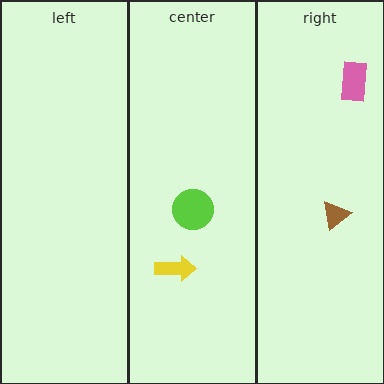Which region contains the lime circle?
The center region.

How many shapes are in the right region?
2.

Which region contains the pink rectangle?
The right region.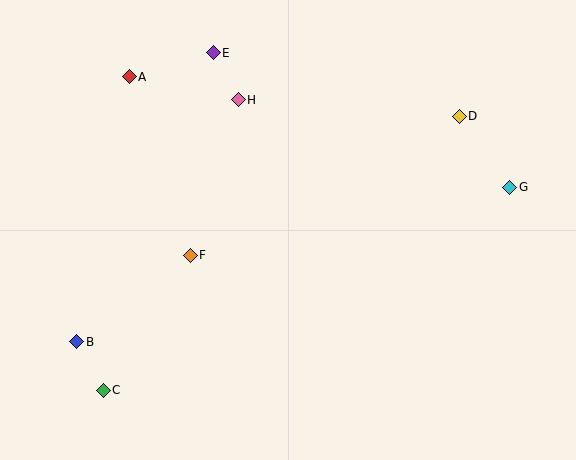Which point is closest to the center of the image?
Point F at (190, 255) is closest to the center.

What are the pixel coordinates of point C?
Point C is at (103, 390).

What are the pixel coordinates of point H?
Point H is at (238, 100).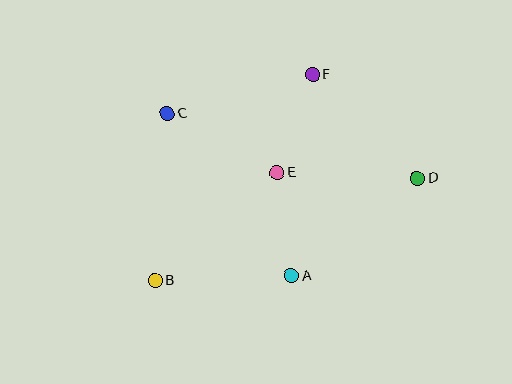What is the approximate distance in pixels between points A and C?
The distance between A and C is approximately 204 pixels.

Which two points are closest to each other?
Points A and E are closest to each other.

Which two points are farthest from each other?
Points B and D are farthest from each other.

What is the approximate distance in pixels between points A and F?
The distance between A and F is approximately 203 pixels.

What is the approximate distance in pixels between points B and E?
The distance between B and E is approximately 163 pixels.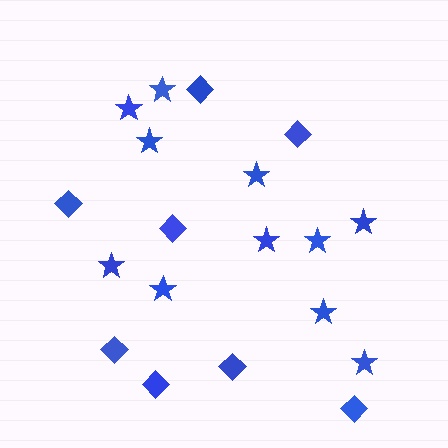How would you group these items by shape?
There are 2 groups: one group of stars (11) and one group of diamonds (8).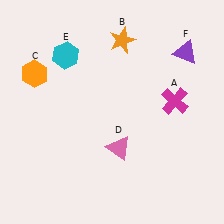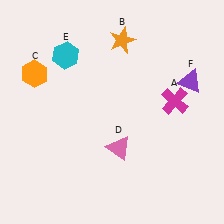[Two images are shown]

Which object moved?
The purple triangle (F) moved down.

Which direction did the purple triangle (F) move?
The purple triangle (F) moved down.